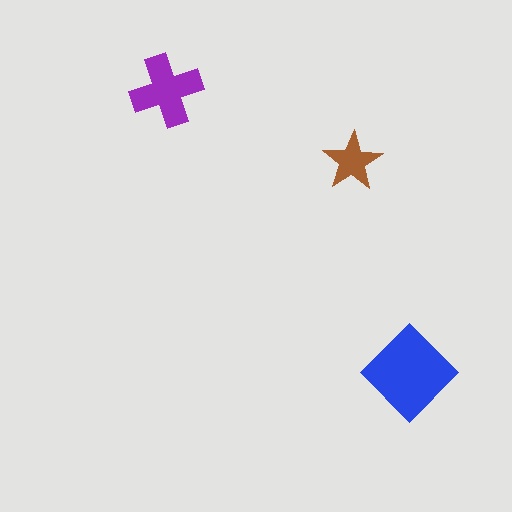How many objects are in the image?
There are 3 objects in the image.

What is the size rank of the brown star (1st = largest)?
3rd.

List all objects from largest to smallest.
The blue diamond, the purple cross, the brown star.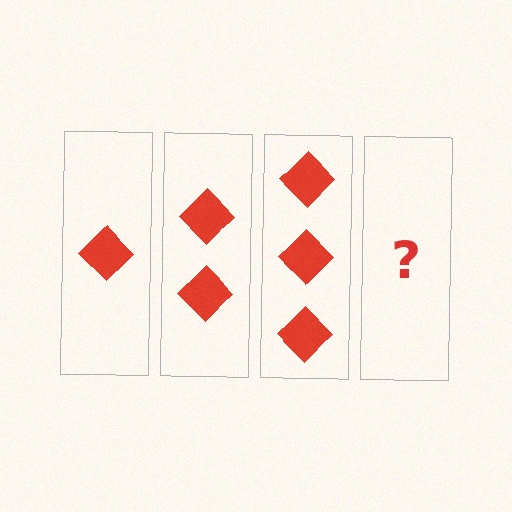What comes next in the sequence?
The next element should be 4 diamonds.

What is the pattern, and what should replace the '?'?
The pattern is that each step adds one more diamond. The '?' should be 4 diamonds.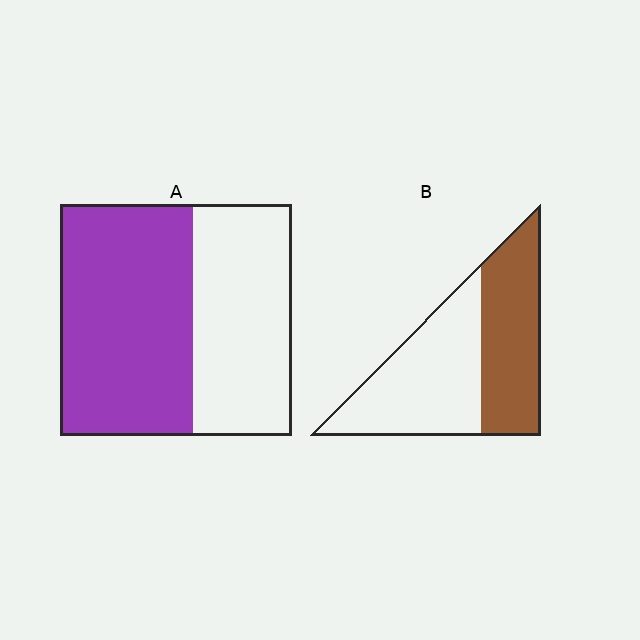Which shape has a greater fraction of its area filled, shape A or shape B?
Shape A.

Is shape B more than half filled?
No.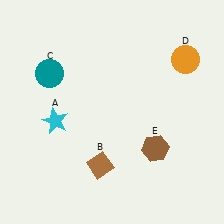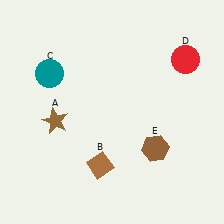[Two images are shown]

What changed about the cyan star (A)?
In Image 1, A is cyan. In Image 2, it changed to brown.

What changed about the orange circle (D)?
In Image 1, D is orange. In Image 2, it changed to red.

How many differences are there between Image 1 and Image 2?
There are 2 differences between the two images.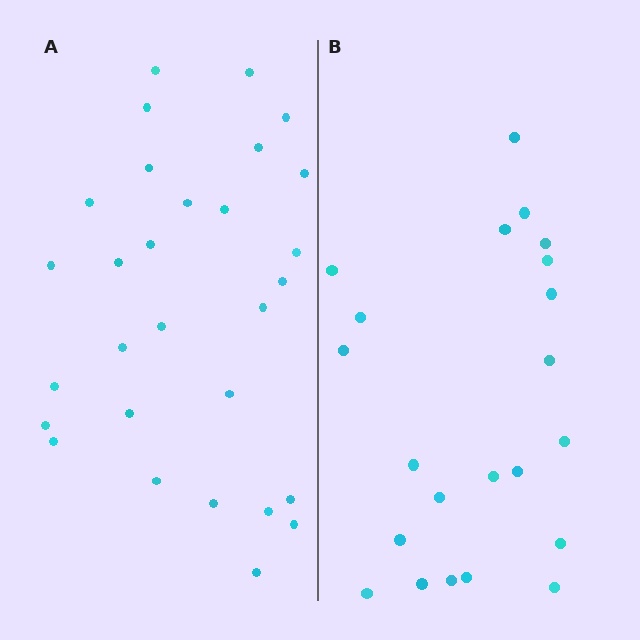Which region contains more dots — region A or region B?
Region A (the left region) has more dots.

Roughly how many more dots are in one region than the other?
Region A has roughly 8 or so more dots than region B.